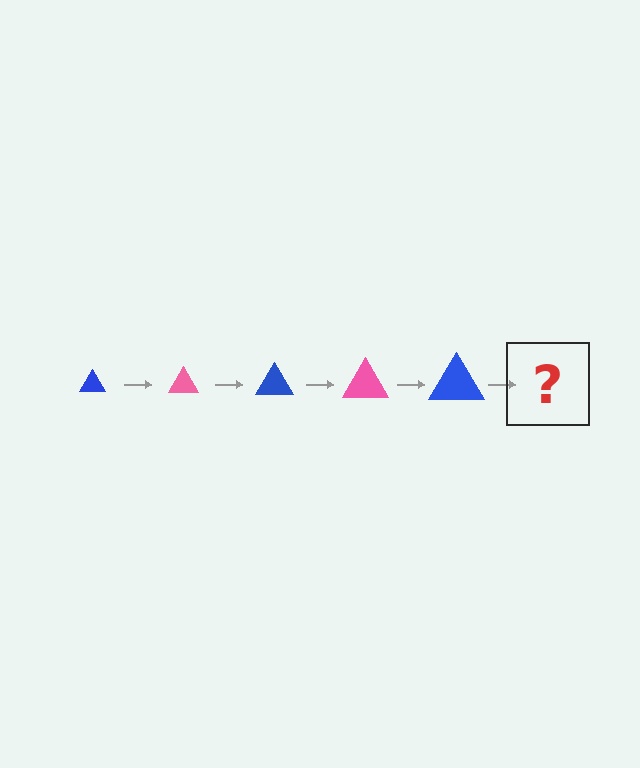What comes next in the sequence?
The next element should be a pink triangle, larger than the previous one.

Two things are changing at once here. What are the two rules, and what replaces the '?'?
The two rules are that the triangle grows larger each step and the color cycles through blue and pink. The '?' should be a pink triangle, larger than the previous one.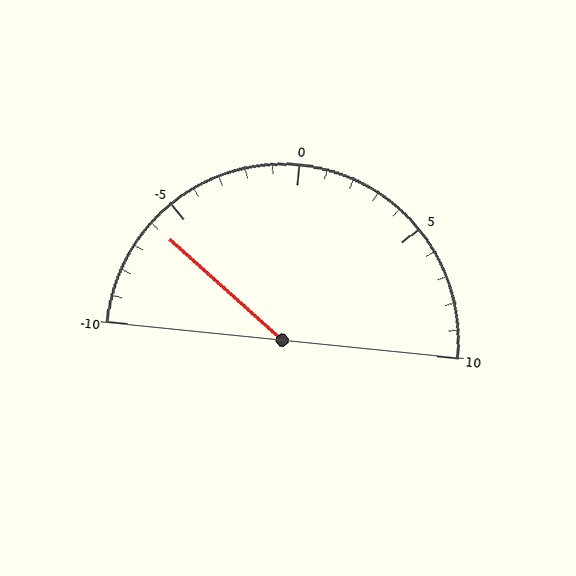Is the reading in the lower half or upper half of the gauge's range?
The reading is in the lower half of the range (-10 to 10).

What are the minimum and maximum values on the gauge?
The gauge ranges from -10 to 10.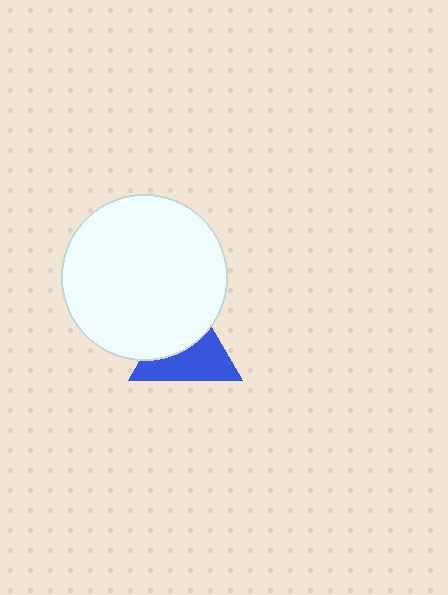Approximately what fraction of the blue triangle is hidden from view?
Roughly 45% of the blue triangle is hidden behind the white circle.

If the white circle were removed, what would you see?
You would see the complete blue triangle.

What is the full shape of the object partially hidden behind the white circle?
The partially hidden object is a blue triangle.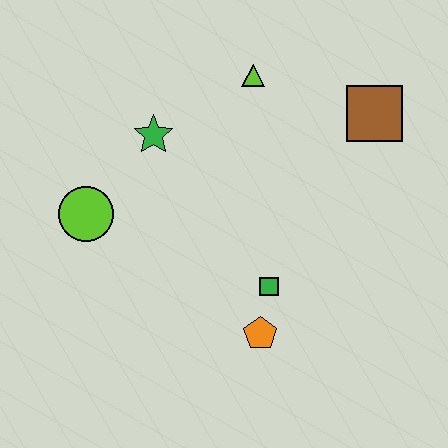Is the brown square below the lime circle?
No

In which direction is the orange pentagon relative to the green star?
The orange pentagon is below the green star.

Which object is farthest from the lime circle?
The brown square is farthest from the lime circle.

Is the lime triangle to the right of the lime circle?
Yes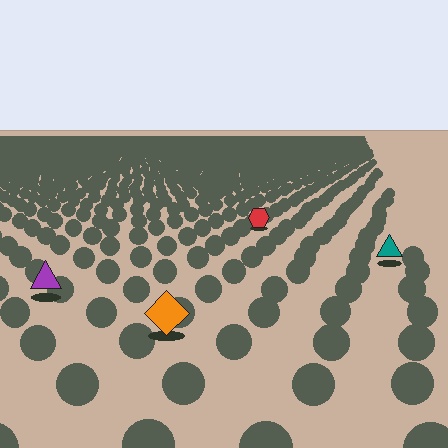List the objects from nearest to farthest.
From nearest to farthest: the orange diamond, the purple triangle, the teal triangle, the red hexagon.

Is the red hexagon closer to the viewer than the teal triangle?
No. The teal triangle is closer — you can tell from the texture gradient: the ground texture is coarser near it.